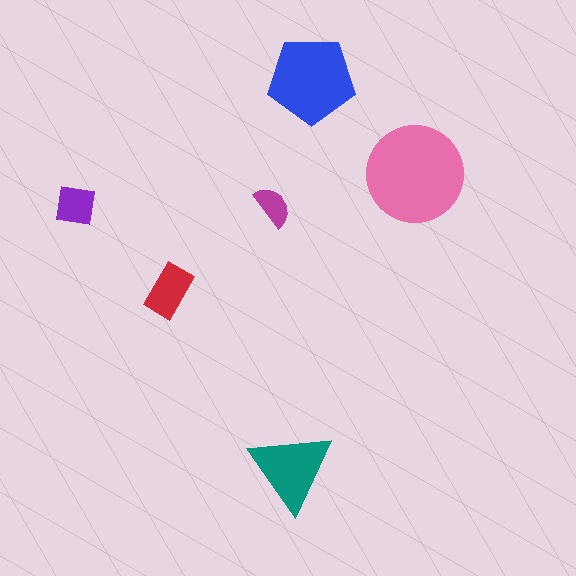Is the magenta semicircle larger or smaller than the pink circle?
Smaller.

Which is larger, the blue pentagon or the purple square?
The blue pentagon.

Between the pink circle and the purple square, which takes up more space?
The pink circle.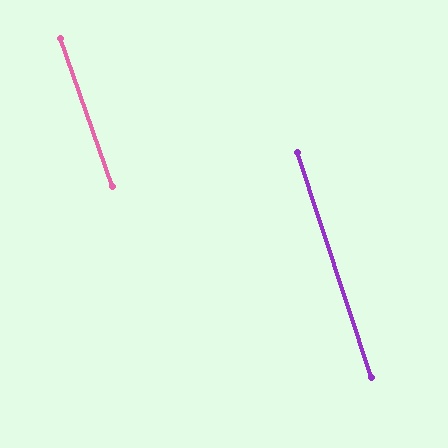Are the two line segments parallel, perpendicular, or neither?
Parallel — their directions differ by only 1.5°.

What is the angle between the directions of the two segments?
Approximately 2 degrees.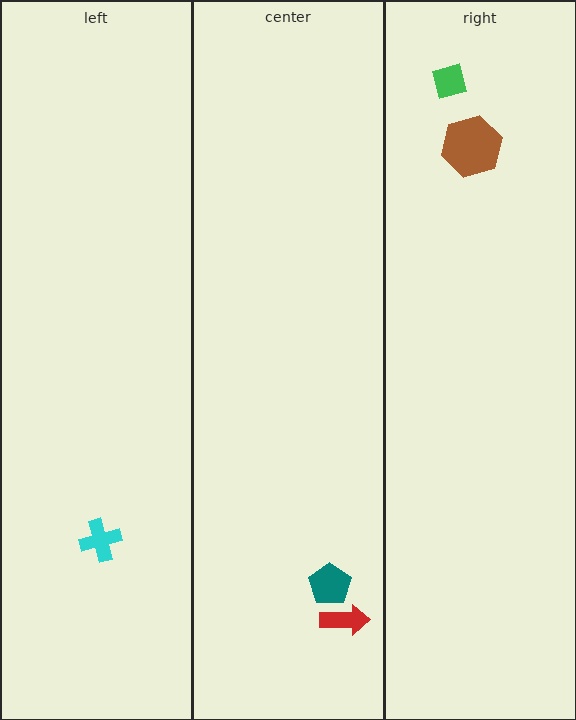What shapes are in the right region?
The green diamond, the brown hexagon.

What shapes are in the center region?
The red arrow, the teal pentagon.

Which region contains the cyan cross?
The left region.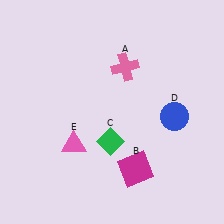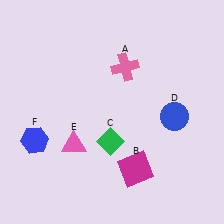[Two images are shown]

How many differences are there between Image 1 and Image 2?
There is 1 difference between the two images.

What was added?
A blue hexagon (F) was added in Image 2.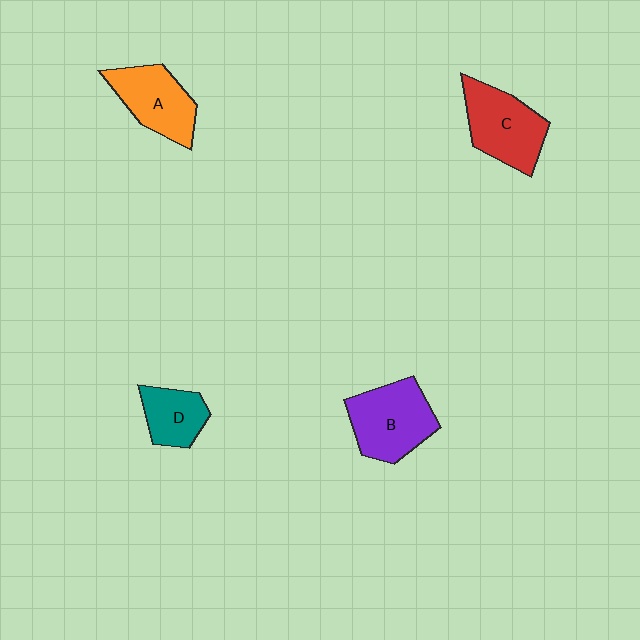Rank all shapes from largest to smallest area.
From largest to smallest: B (purple), C (red), A (orange), D (teal).